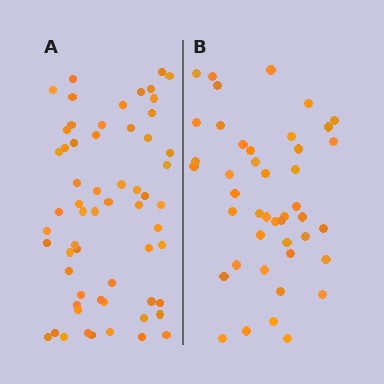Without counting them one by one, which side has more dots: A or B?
Region A (the left region) has more dots.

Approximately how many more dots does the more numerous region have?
Region A has approximately 15 more dots than region B.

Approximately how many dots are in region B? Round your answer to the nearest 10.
About 40 dots. (The exact count is 44, which rounds to 40.)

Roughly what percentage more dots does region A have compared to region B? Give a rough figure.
About 35% more.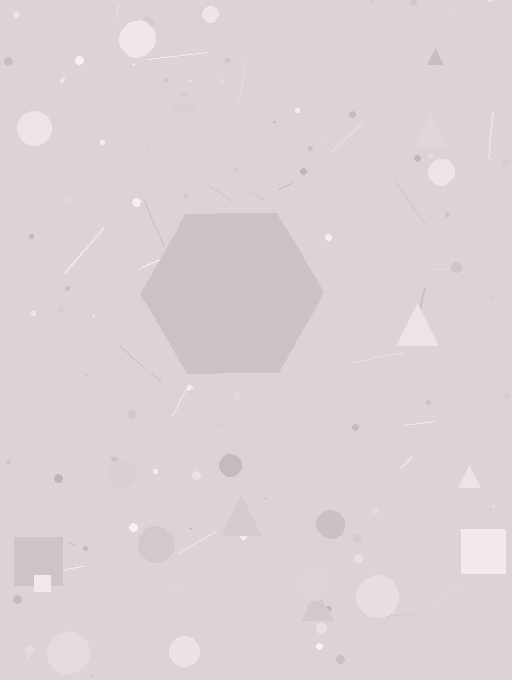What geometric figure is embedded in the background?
A hexagon is embedded in the background.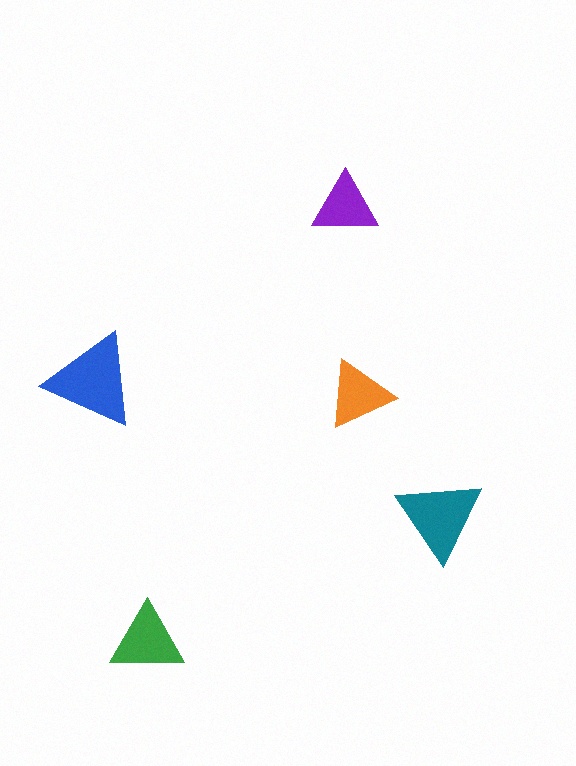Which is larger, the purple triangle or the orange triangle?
The orange one.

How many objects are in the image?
There are 5 objects in the image.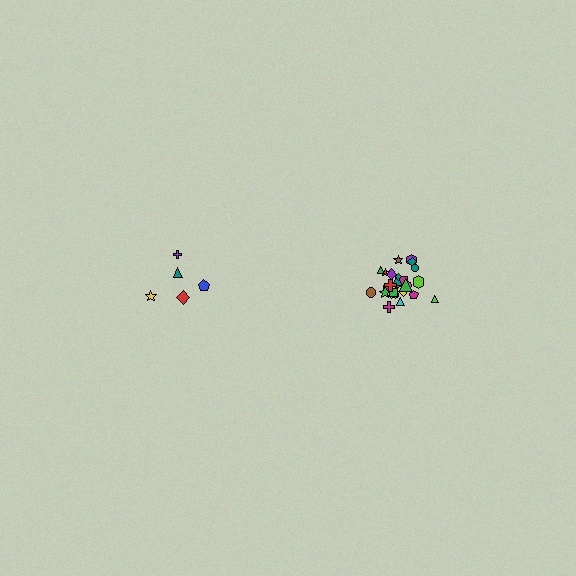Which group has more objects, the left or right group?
The right group.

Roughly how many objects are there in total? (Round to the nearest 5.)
Roughly 30 objects in total.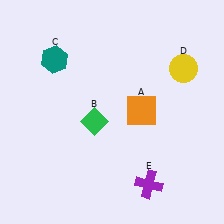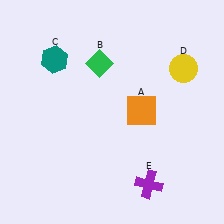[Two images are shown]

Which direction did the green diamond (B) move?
The green diamond (B) moved up.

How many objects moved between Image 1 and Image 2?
1 object moved between the two images.